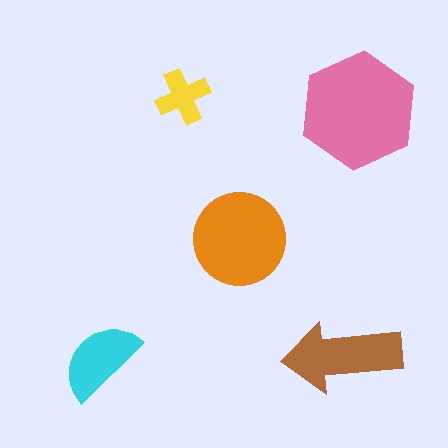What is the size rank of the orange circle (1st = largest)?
2nd.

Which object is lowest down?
The cyan semicircle is bottommost.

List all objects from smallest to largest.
The yellow cross, the cyan semicircle, the brown arrow, the orange circle, the pink hexagon.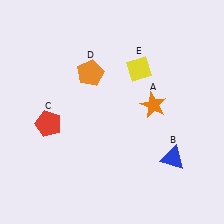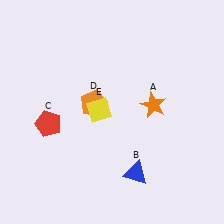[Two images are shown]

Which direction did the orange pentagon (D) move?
The orange pentagon (D) moved down.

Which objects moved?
The objects that moved are: the blue triangle (B), the orange pentagon (D), the yellow diamond (E).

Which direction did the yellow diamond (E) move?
The yellow diamond (E) moved down.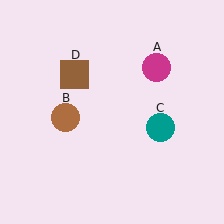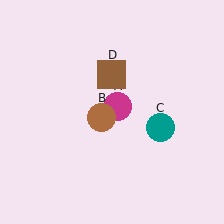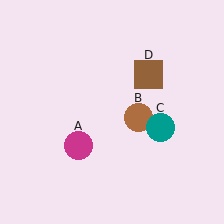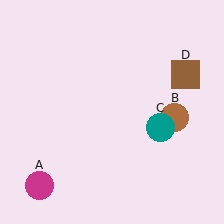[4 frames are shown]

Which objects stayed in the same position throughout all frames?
Teal circle (object C) remained stationary.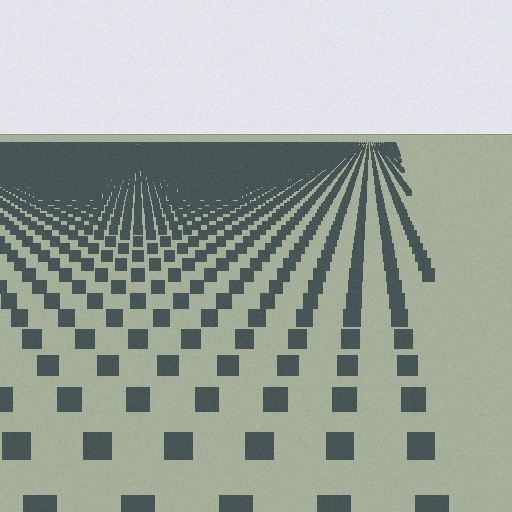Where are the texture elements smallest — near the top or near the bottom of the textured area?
Near the top.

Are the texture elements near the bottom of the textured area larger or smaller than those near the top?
Larger. Near the bottom, elements are closer to the viewer and appear at a bigger on-screen size.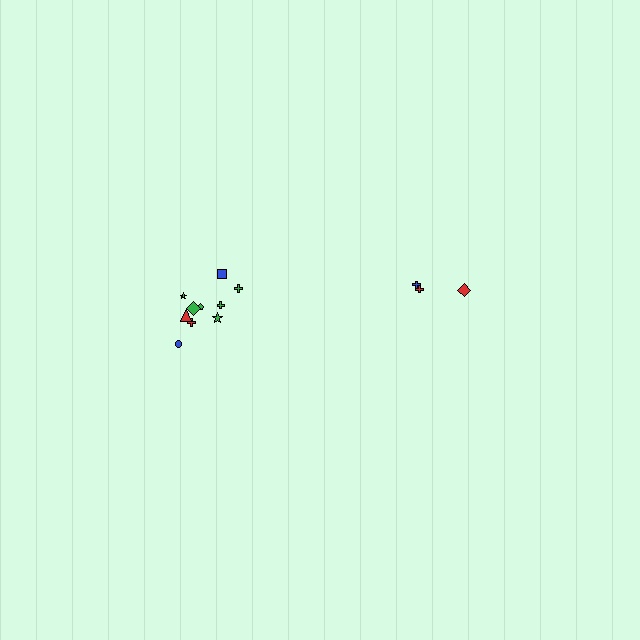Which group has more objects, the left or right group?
The left group.